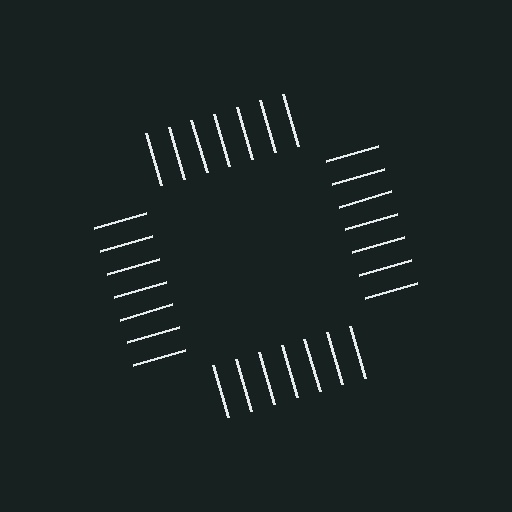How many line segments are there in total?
28 — 7 along each of the 4 edges.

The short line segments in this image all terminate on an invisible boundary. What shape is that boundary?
An illusory square — the line segments terminate on its edges but no continuous stroke is drawn.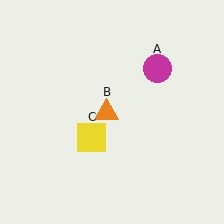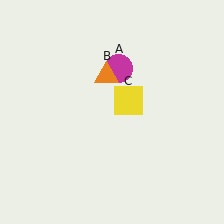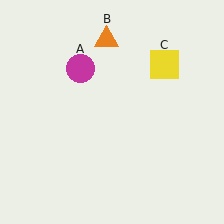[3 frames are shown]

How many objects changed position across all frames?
3 objects changed position: magenta circle (object A), orange triangle (object B), yellow square (object C).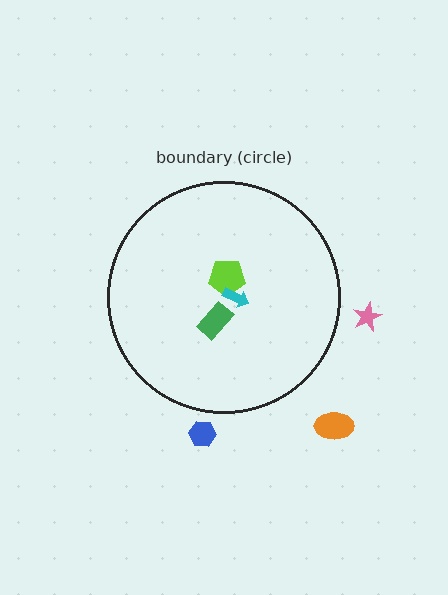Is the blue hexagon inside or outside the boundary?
Outside.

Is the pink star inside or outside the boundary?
Outside.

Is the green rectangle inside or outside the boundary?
Inside.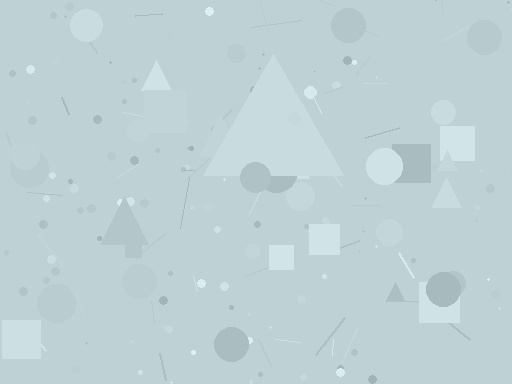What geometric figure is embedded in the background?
A triangle is embedded in the background.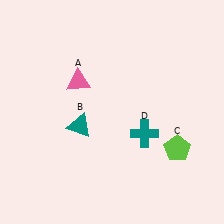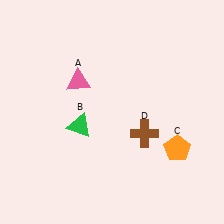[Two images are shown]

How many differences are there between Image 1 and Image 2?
There are 3 differences between the two images.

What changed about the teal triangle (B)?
In Image 1, B is teal. In Image 2, it changed to green.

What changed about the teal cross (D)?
In Image 1, D is teal. In Image 2, it changed to brown.